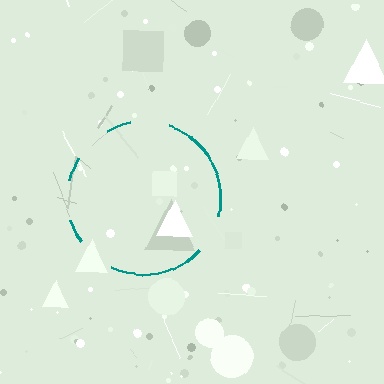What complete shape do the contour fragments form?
The contour fragments form a circle.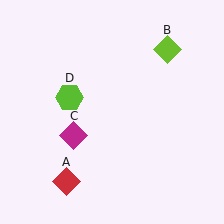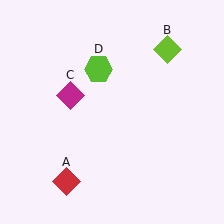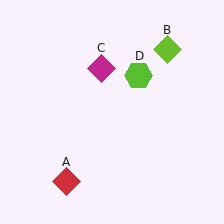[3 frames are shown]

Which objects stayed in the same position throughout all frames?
Red diamond (object A) and lime diamond (object B) remained stationary.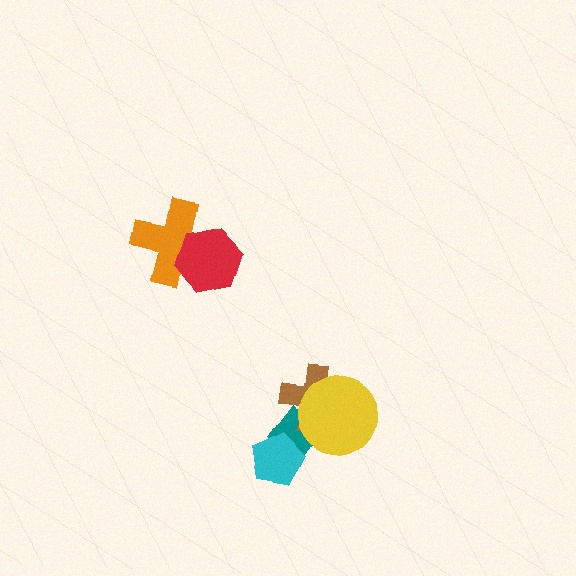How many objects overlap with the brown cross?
2 objects overlap with the brown cross.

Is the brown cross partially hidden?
Yes, it is partially covered by another shape.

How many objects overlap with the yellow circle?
2 objects overlap with the yellow circle.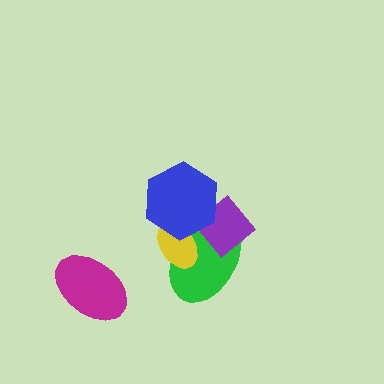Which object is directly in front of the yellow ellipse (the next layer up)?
The purple diamond is directly in front of the yellow ellipse.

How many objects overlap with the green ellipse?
3 objects overlap with the green ellipse.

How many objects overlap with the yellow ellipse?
3 objects overlap with the yellow ellipse.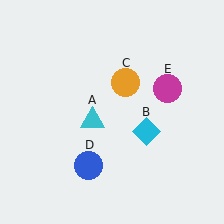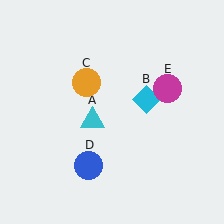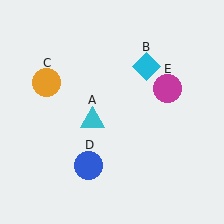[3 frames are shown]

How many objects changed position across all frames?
2 objects changed position: cyan diamond (object B), orange circle (object C).